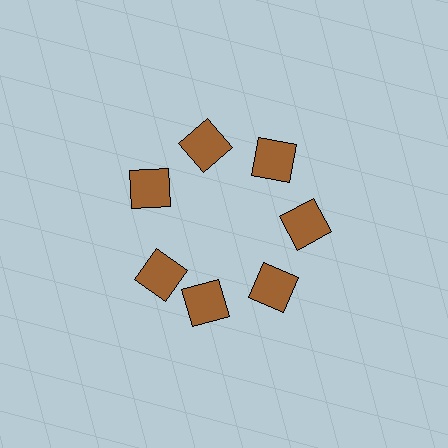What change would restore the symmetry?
The symmetry would be restored by rotating it back into even spacing with its neighbors so that all 7 squares sit at equal angles and equal distance from the center.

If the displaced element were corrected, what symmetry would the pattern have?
It would have 7-fold rotational symmetry — the pattern would map onto itself every 51 degrees.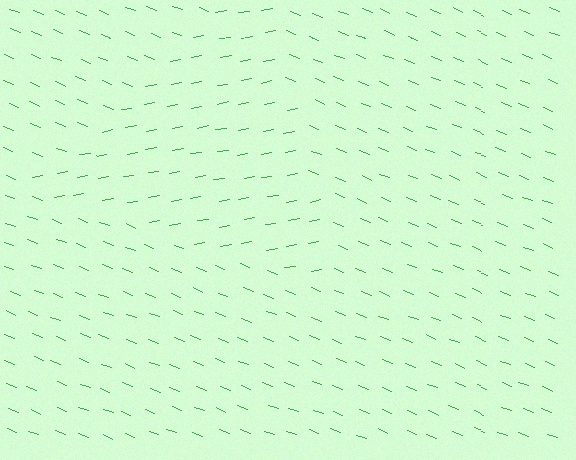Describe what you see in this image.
The image is filled with small green line segments. A triangle region in the image has lines oriented differently from the surrounding lines, creating a visible texture boundary.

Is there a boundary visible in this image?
Yes, there is a texture boundary formed by a change in line orientation.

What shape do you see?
I see a triangle.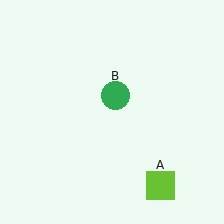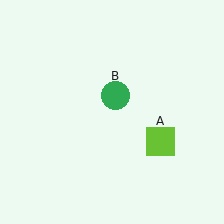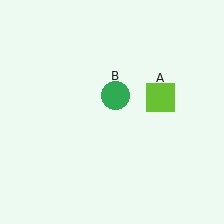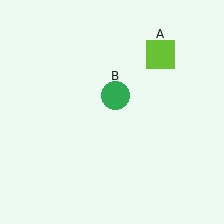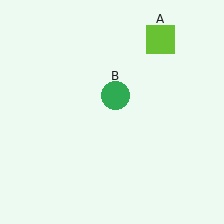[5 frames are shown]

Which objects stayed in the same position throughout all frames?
Green circle (object B) remained stationary.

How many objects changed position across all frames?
1 object changed position: lime square (object A).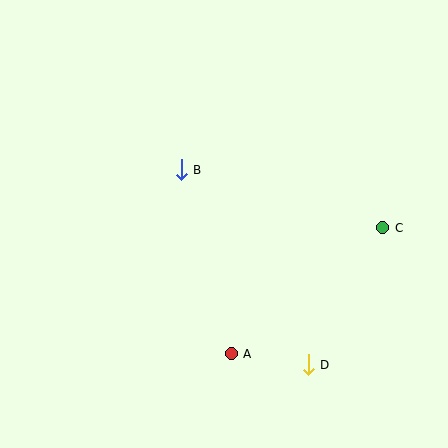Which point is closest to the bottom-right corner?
Point D is closest to the bottom-right corner.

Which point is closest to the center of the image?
Point B at (181, 170) is closest to the center.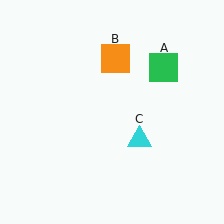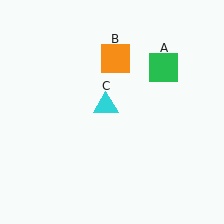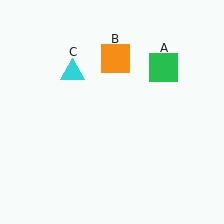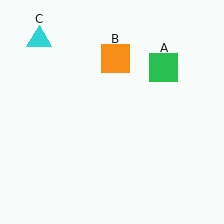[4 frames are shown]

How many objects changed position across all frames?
1 object changed position: cyan triangle (object C).